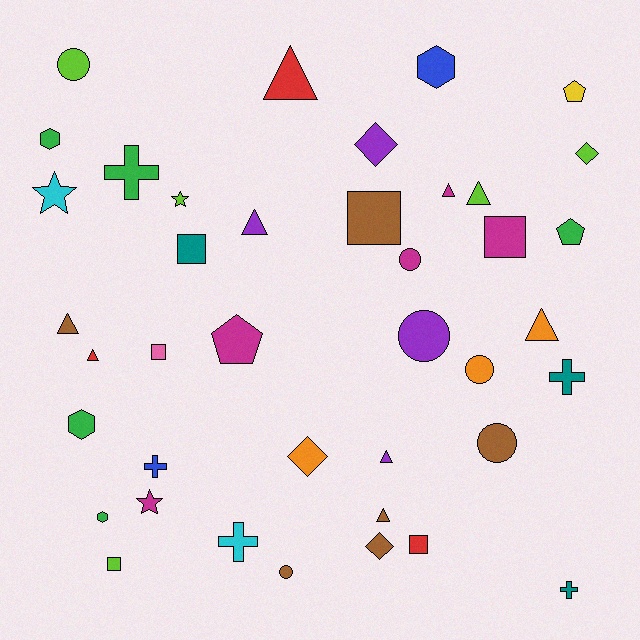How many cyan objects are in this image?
There are 2 cyan objects.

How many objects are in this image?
There are 40 objects.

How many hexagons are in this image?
There are 4 hexagons.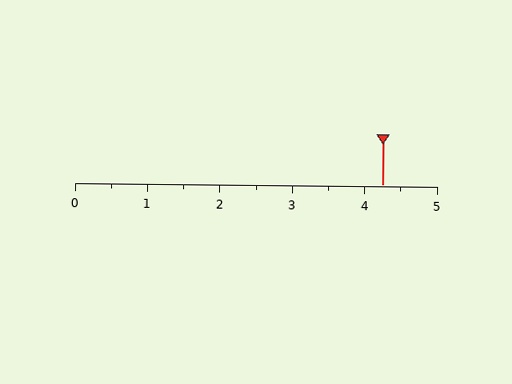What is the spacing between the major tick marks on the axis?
The major ticks are spaced 1 apart.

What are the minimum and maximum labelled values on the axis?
The axis runs from 0 to 5.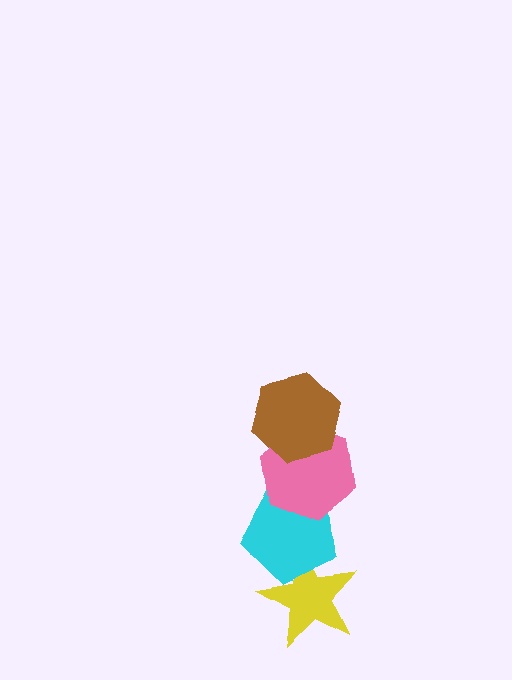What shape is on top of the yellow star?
The cyan pentagon is on top of the yellow star.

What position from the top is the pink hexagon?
The pink hexagon is 2nd from the top.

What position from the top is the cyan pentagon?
The cyan pentagon is 3rd from the top.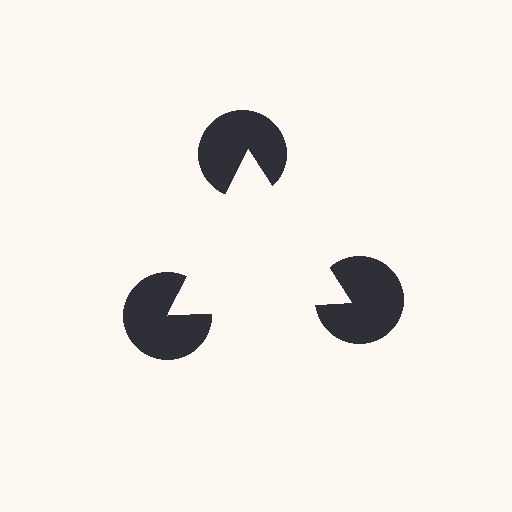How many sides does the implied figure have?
3 sides.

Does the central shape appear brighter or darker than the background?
It typically appears slightly brighter than the background, even though no actual brightness change is drawn.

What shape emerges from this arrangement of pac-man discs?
An illusory triangle — its edges are inferred from the aligned wedge cuts in the pac-man discs, not physically drawn.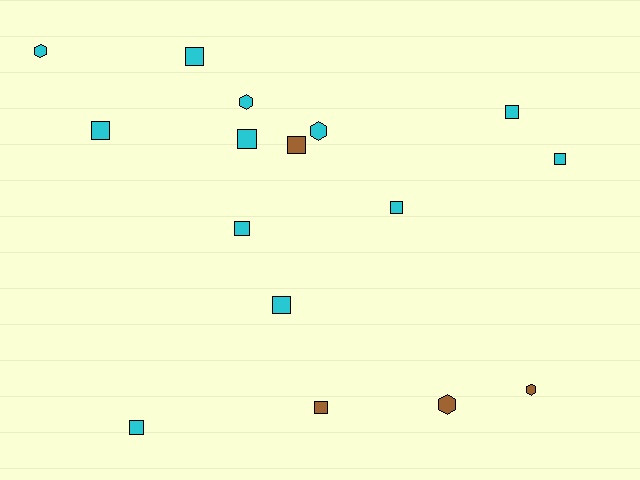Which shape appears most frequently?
Square, with 11 objects.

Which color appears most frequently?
Cyan, with 12 objects.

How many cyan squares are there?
There are 9 cyan squares.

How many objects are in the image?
There are 16 objects.